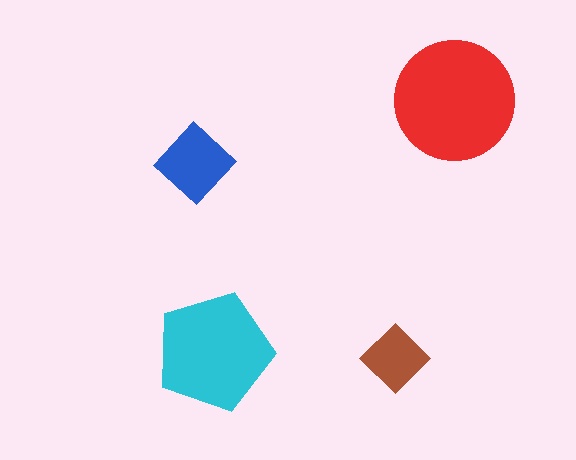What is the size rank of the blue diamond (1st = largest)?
3rd.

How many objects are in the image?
There are 4 objects in the image.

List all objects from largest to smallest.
The red circle, the cyan pentagon, the blue diamond, the brown diamond.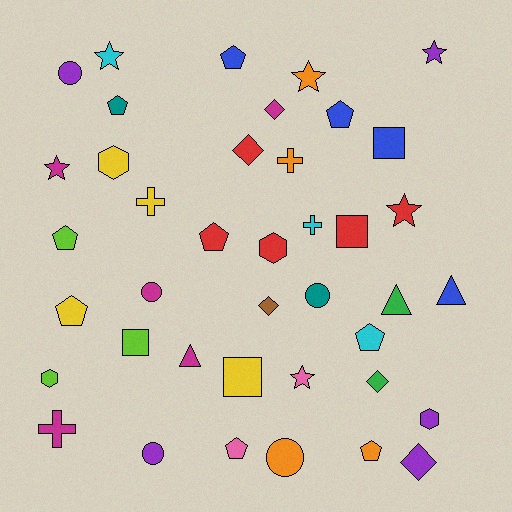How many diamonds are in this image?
There are 5 diamonds.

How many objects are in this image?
There are 40 objects.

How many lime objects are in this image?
There are 3 lime objects.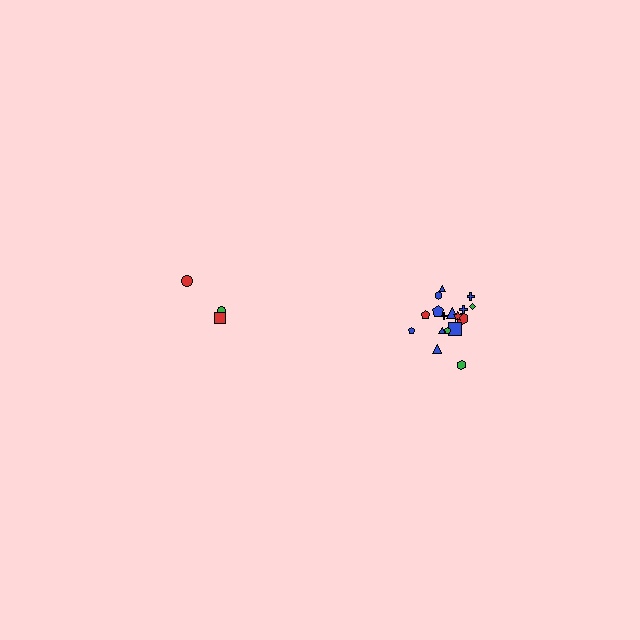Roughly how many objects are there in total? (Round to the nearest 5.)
Roughly 20 objects in total.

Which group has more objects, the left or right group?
The right group.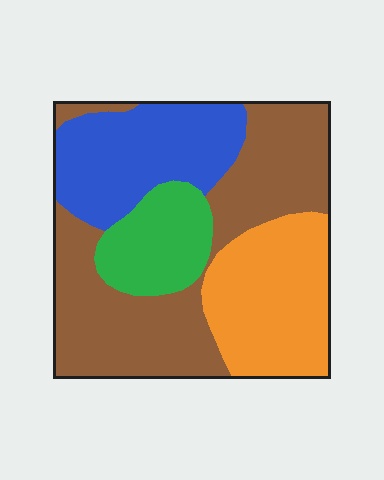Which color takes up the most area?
Brown, at roughly 40%.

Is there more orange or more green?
Orange.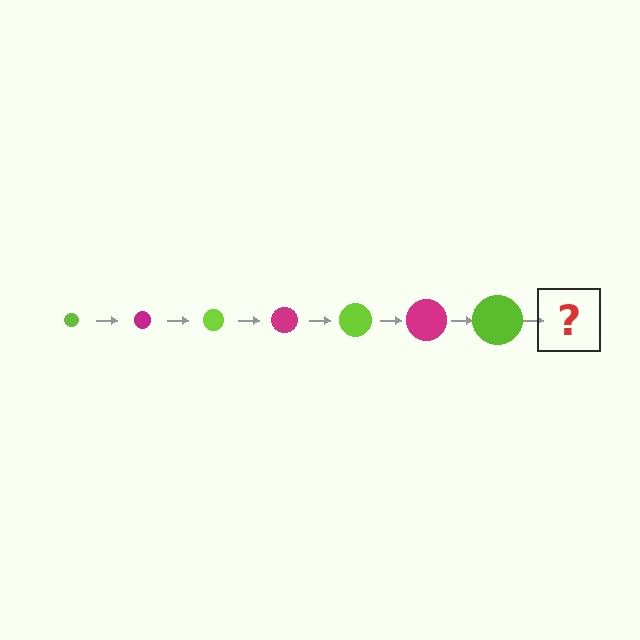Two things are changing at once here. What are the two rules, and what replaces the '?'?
The two rules are that the circle grows larger each step and the color cycles through lime and magenta. The '?' should be a magenta circle, larger than the previous one.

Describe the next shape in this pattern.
It should be a magenta circle, larger than the previous one.